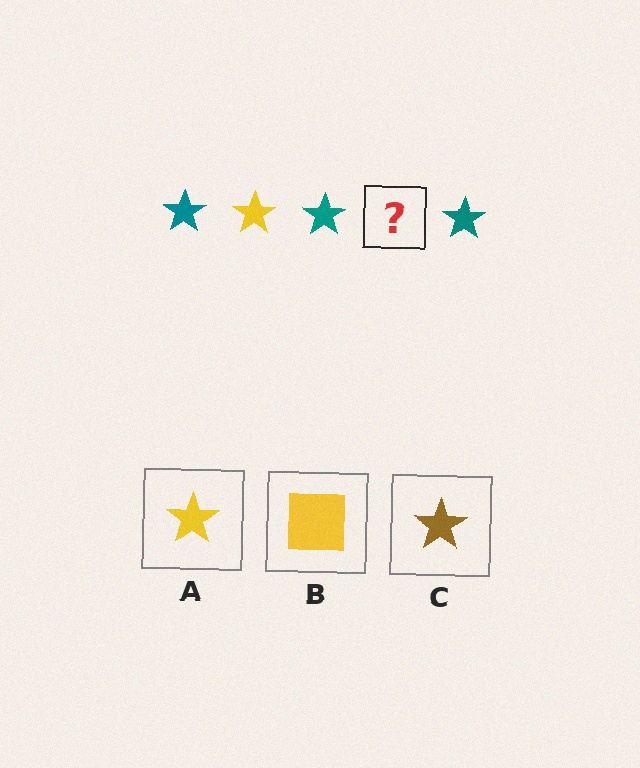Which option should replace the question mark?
Option A.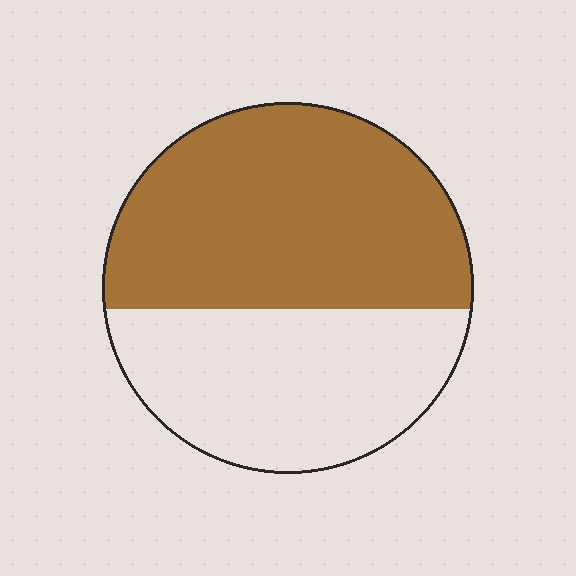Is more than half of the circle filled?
Yes.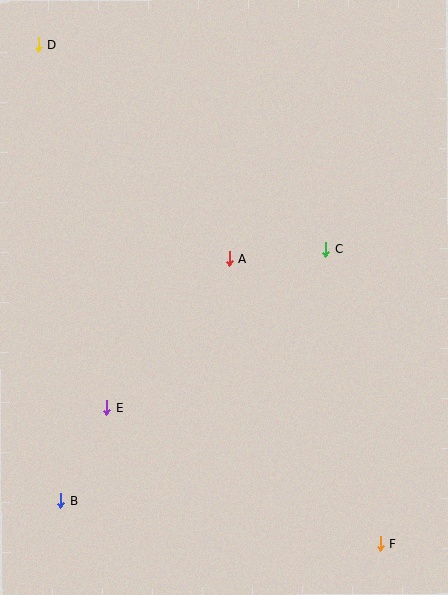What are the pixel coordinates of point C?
Point C is at (326, 250).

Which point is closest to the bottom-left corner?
Point B is closest to the bottom-left corner.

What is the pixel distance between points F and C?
The distance between F and C is 299 pixels.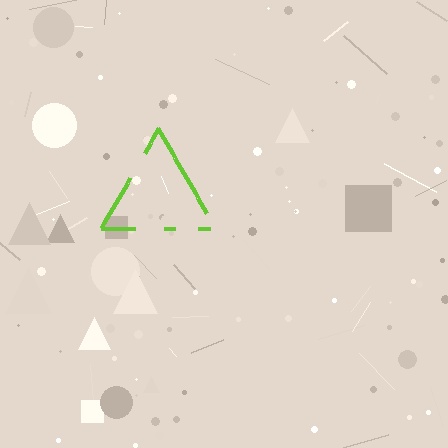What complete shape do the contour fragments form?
The contour fragments form a triangle.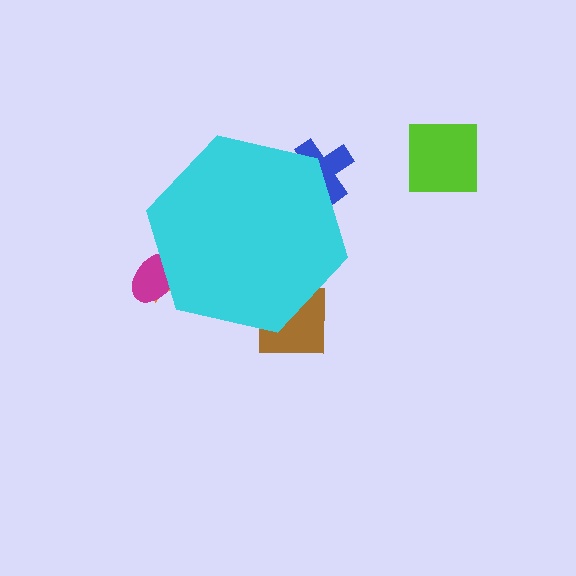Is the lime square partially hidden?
No, the lime square is fully visible.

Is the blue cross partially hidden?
Yes, the blue cross is partially hidden behind the cyan hexagon.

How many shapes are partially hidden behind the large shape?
4 shapes are partially hidden.